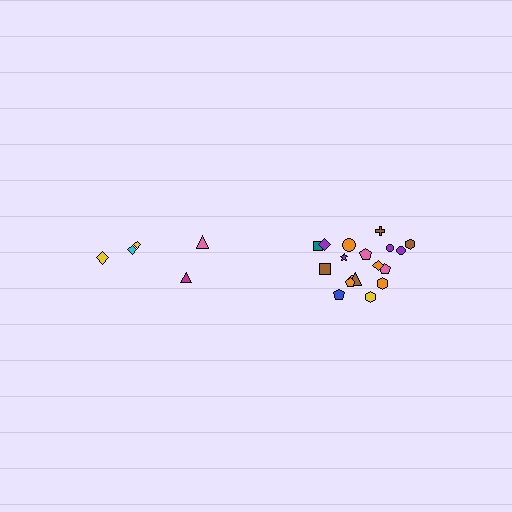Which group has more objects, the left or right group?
The right group.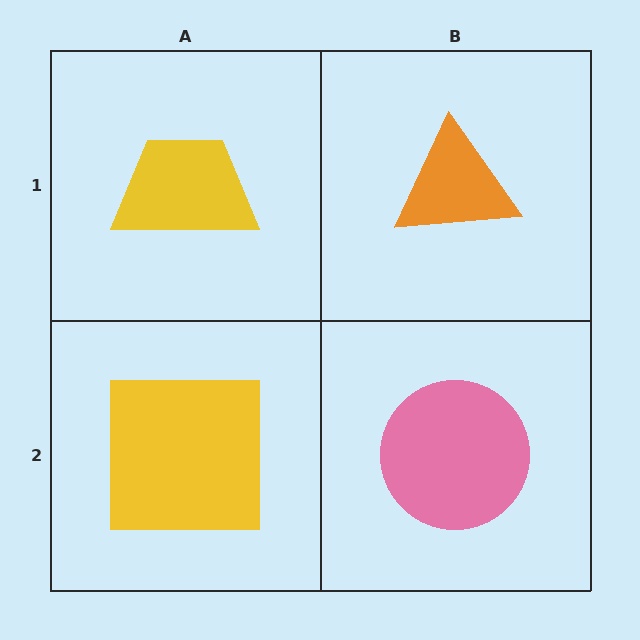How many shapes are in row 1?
2 shapes.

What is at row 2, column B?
A pink circle.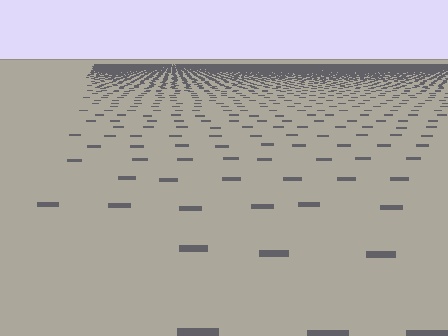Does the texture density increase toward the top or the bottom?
Density increases toward the top.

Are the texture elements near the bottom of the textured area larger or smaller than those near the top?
Larger. Near the bottom, elements are closer to the viewer and appear at a bigger on-screen size.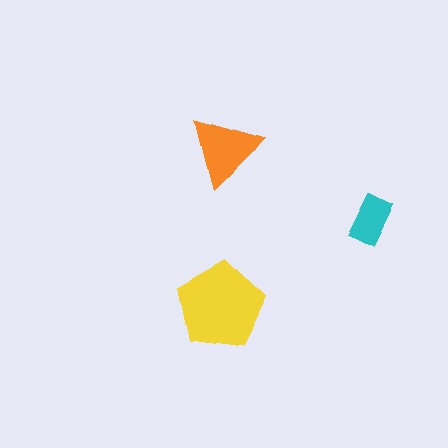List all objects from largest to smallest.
The yellow pentagon, the orange triangle, the cyan rectangle.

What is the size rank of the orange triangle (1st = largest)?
2nd.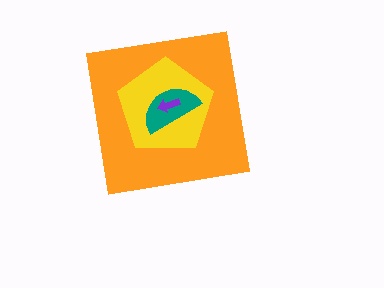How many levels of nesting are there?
4.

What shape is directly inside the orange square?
The yellow pentagon.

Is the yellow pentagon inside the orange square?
Yes.